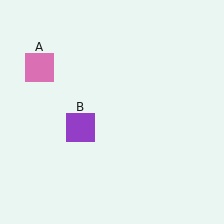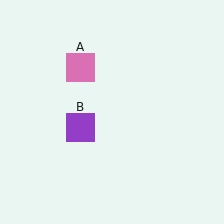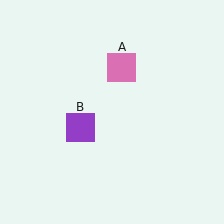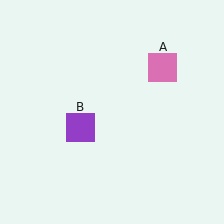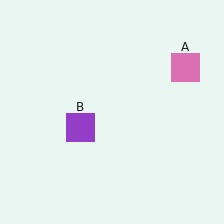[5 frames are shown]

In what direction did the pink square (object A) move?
The pink square (object A) moved right.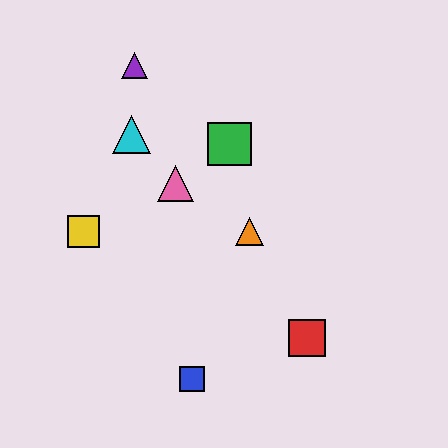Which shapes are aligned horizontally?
The yellow square, the orange triangle are aligned horizontally.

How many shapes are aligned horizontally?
2 shapes (the yellow square, the orange triangle) are aligned horizontally.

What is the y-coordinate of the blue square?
The blue square is at y≈379.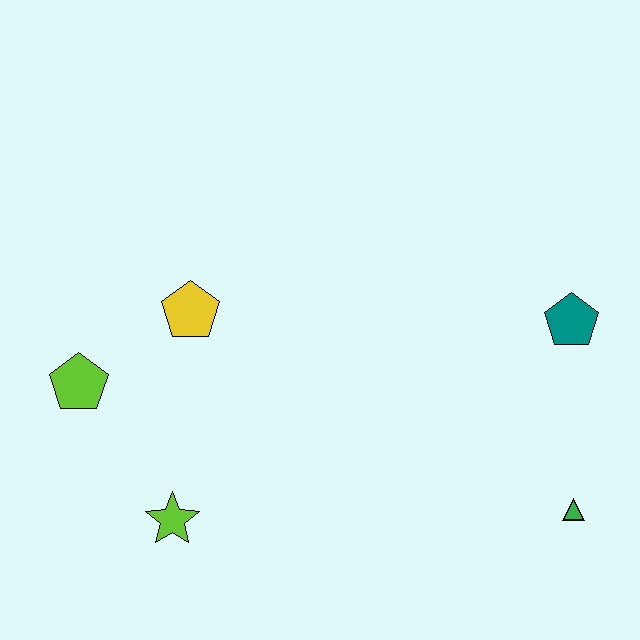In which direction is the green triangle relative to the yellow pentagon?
The green triangle is to the right of the yellow pentagon.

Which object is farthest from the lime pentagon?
The green triangle is farthest from the lime pentagon.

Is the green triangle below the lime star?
No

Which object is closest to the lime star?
The lime pentagon is closest to the lime star.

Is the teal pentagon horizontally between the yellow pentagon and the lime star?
No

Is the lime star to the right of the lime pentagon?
Yes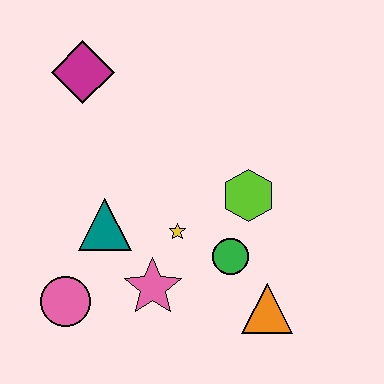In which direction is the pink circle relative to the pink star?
The pink circle is to the left of the pink star.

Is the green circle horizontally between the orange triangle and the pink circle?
Yes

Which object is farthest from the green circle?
The magenta diamond is farthest from the green circle.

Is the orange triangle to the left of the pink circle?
No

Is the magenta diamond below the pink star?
No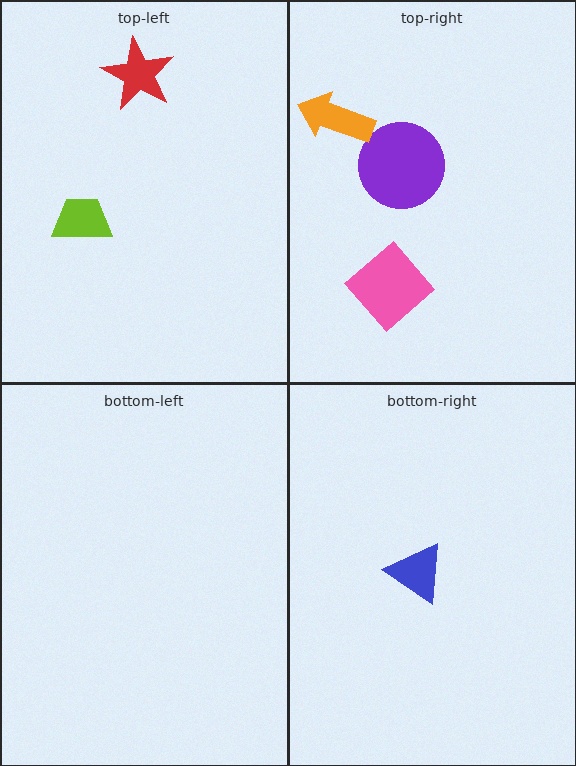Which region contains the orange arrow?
The top-right region.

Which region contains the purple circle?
The top-right region.